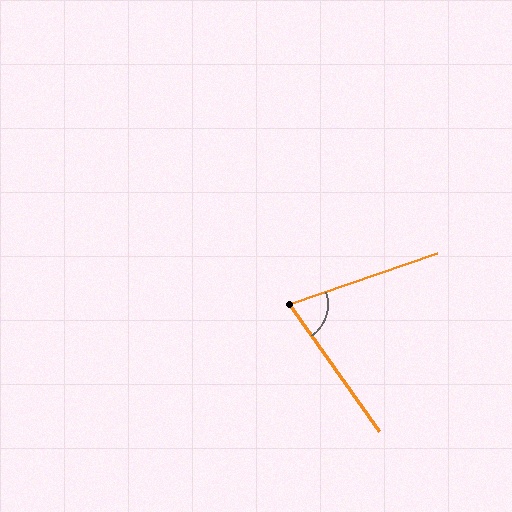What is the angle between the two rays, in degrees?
Approximately 73 degrees.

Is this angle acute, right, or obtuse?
It is acute.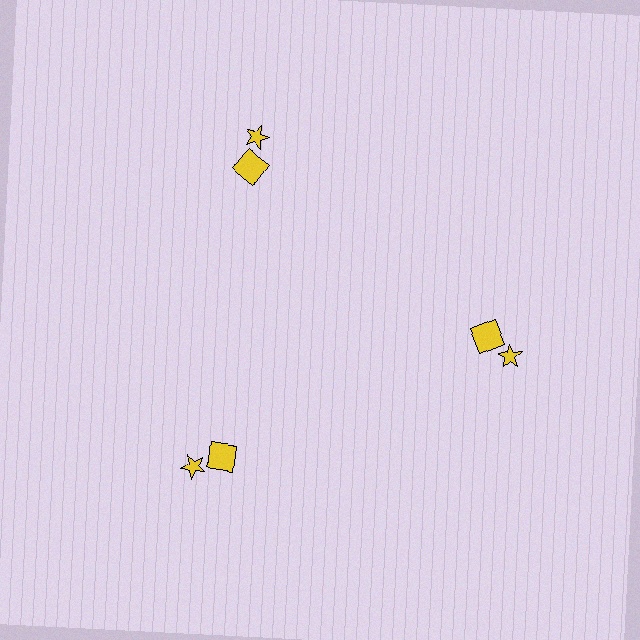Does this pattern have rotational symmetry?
Yes, this pattern has 3-fold rotational symmetry. It looks the same after rotating 120 degrees around the center.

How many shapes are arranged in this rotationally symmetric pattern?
There are 6 shapes, arranged in 3 groups of 2.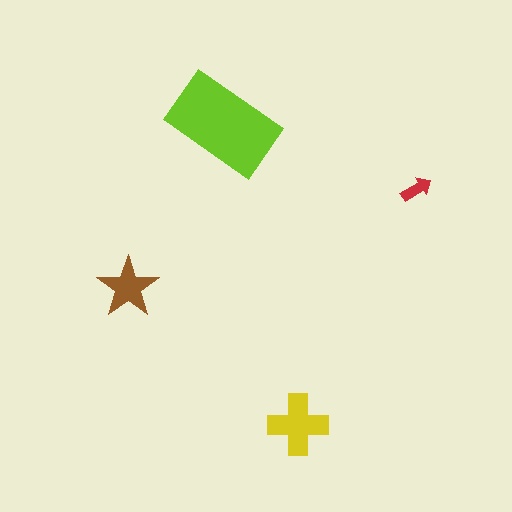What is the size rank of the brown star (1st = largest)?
3rd.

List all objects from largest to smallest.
The lime rectangle, the yellow cross, the brown star, the red arrow.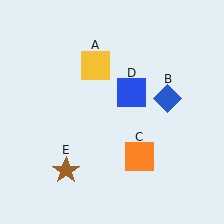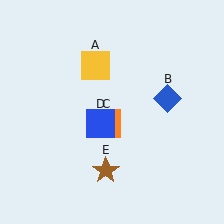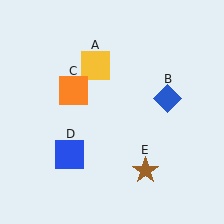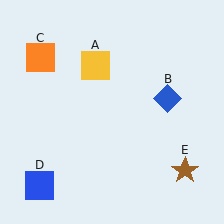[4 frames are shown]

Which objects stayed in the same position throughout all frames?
Yellow square (object A) and blue diamond (object B) remained stationary.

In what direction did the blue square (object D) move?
The blue square (object D) moved down and to the left.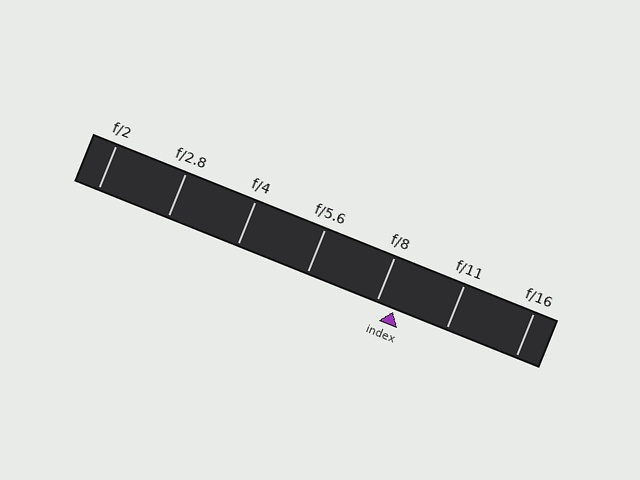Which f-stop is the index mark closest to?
The index mark is closest to f/8.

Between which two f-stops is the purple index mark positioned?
The index mark is between f/8 and f/11.